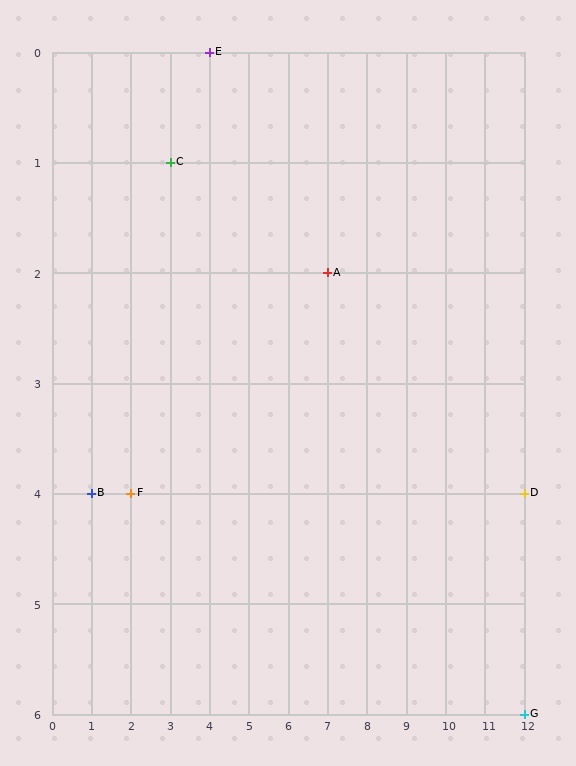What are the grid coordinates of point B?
Point B is at grid coordinates (1, 4).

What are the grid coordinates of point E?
Point E is at grid coordinates (4, 0).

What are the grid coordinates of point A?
Point A is at grid coordinates (7, 2).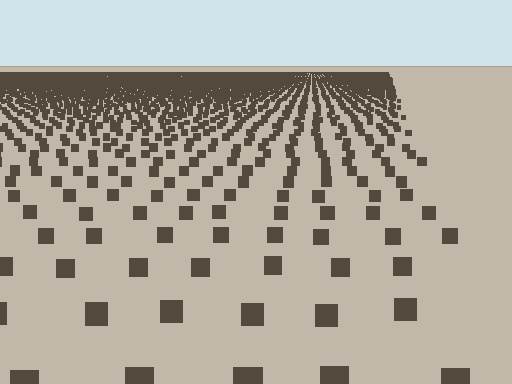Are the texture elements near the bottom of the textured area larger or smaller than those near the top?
Larger. Near the bottom, elements are closer to the viewer and appear at a bigger on-screen size.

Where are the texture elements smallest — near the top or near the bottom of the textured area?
Near the top.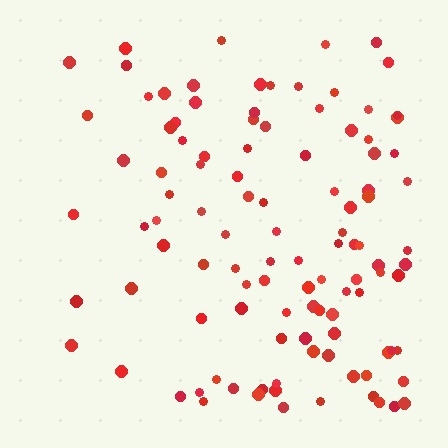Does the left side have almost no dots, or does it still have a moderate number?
Still a moderate number, just noticeably fewer than the right.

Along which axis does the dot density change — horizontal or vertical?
Horizontal.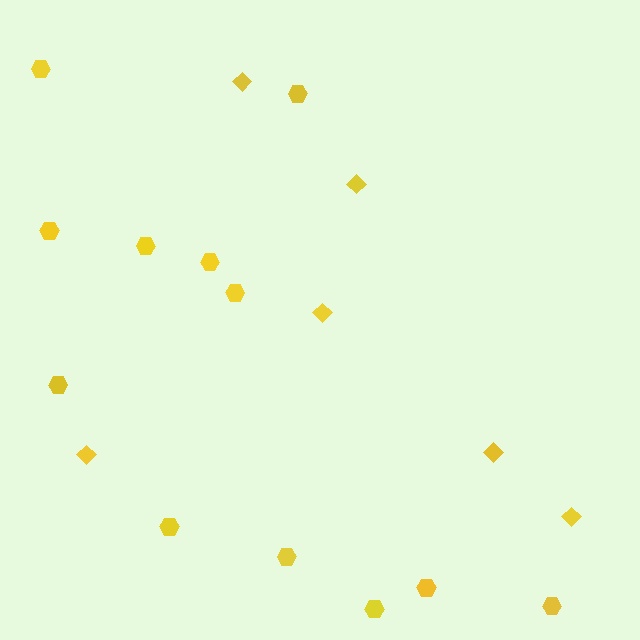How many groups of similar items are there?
There are 2 groups: one group of hexagons (12) and one group of diamonds (6).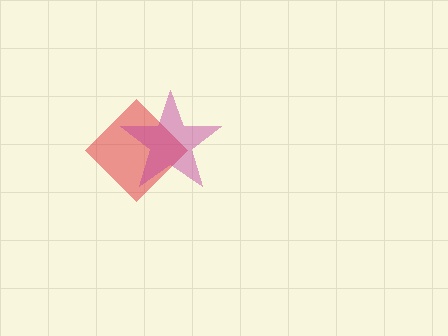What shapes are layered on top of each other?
The layered shapes are: a red diamond, a magenta star.